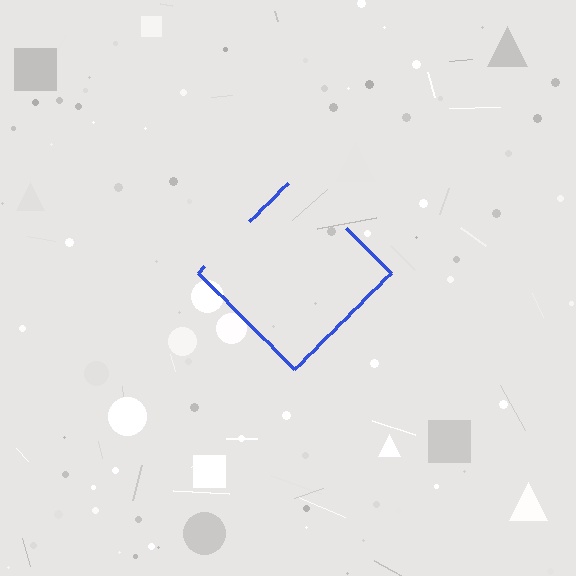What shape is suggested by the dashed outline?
The dashed outline suggests a diamond.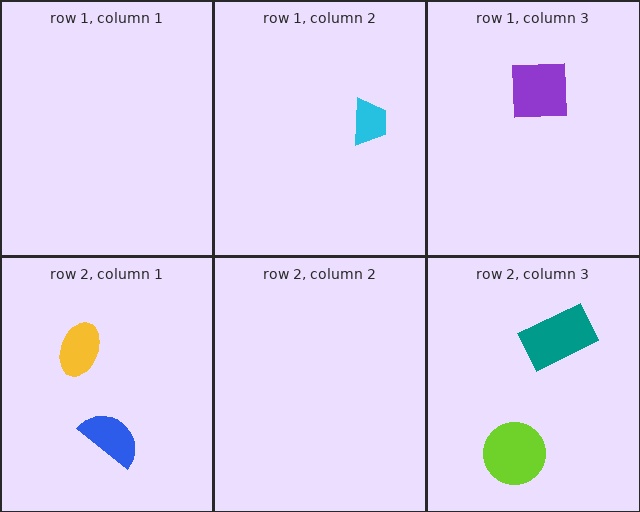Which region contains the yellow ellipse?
The row 2, column 1 region.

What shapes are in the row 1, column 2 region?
The cyan trapezoid.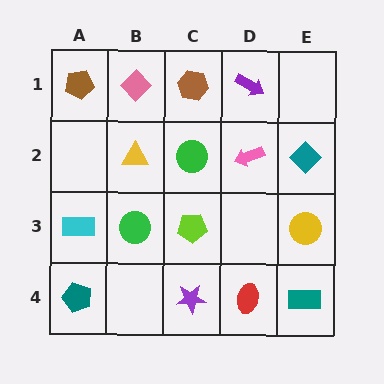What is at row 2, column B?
A yellow triangle.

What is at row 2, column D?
A pink arrow.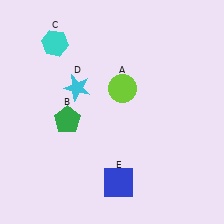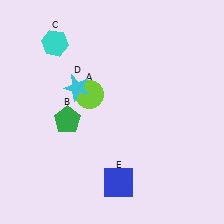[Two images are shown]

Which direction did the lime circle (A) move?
The lime circle (A) moved left.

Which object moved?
The lime circle (A) moved left.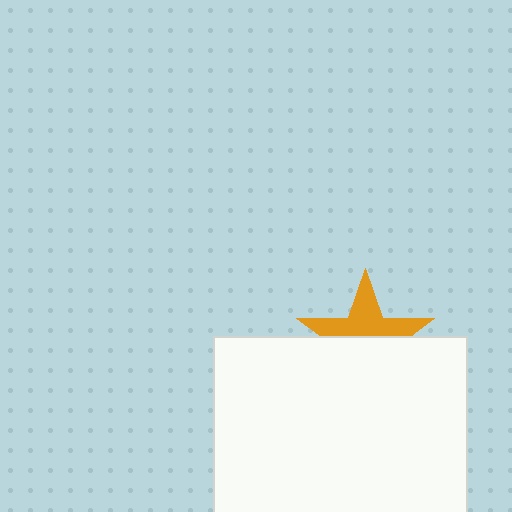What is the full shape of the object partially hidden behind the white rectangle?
The partially hidden object is an orange star.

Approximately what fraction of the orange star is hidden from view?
Roughly 53% of the orange star is hidden behind the white rectangle.